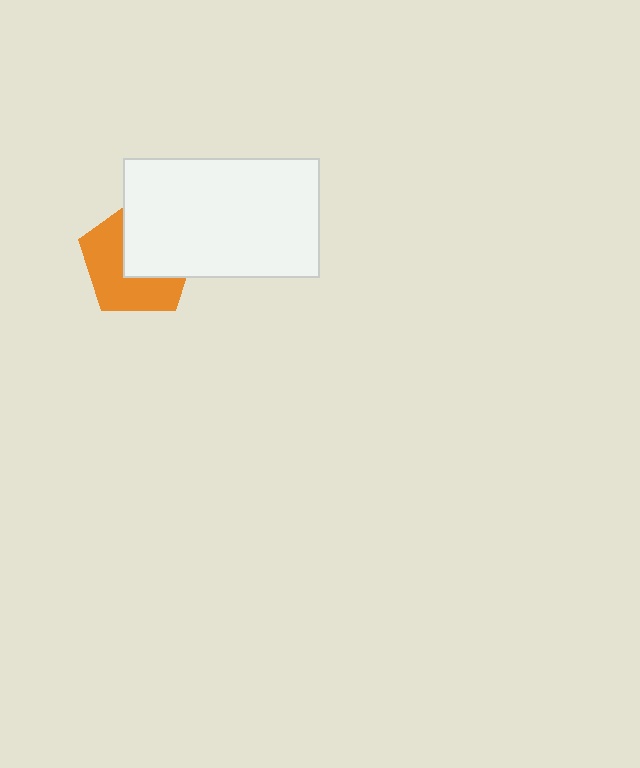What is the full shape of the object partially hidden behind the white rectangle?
The partially hidden object is an orange pentagon.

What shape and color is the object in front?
The object in front is a white rectangle.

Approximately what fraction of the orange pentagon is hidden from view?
Roughly 47% of the orange pentagon is hidden behind the white rectangle.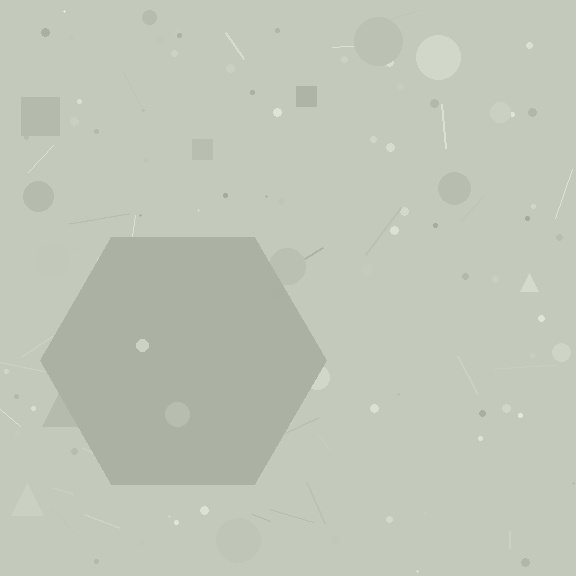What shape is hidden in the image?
A hexagon is hidden in the image.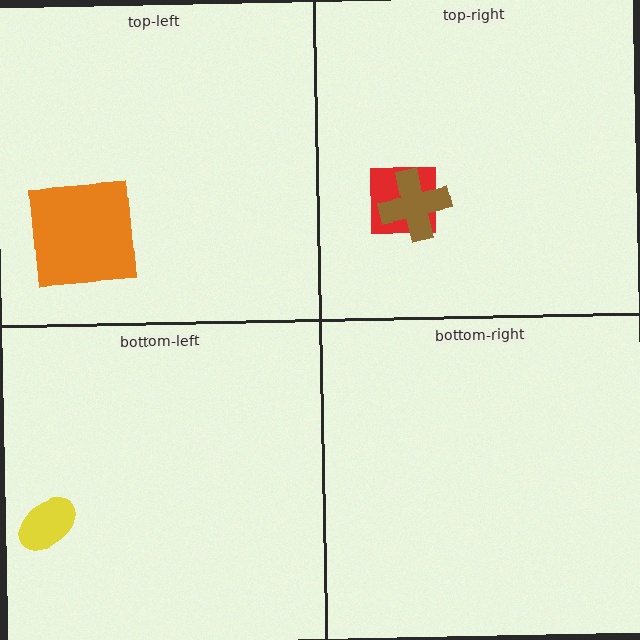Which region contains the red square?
The top-right region.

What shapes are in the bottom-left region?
The yellow ellipse.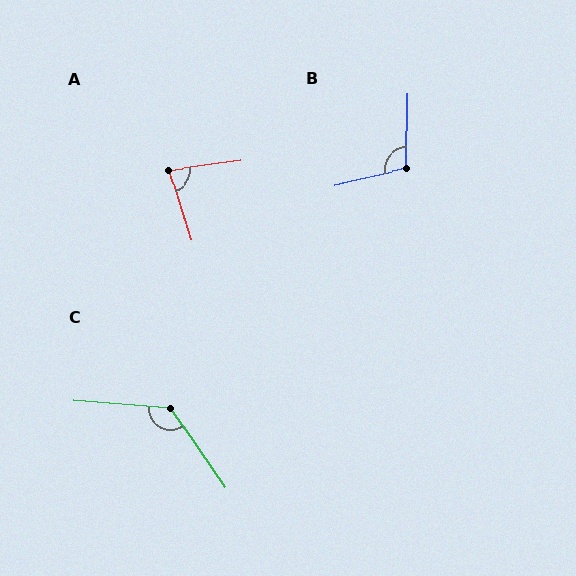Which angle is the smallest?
A, at approximately 80 degrees.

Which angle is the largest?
C, at approximately 129 degrees.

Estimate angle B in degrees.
Approximately 103 degrees.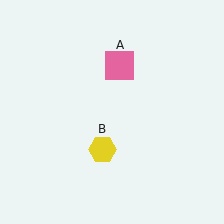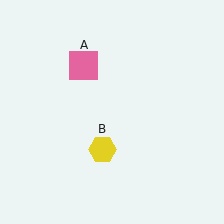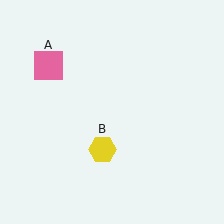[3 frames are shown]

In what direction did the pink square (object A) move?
The pink square (object A) moved left.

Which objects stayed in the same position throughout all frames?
Yellow hexagon (object B) remained stationary.